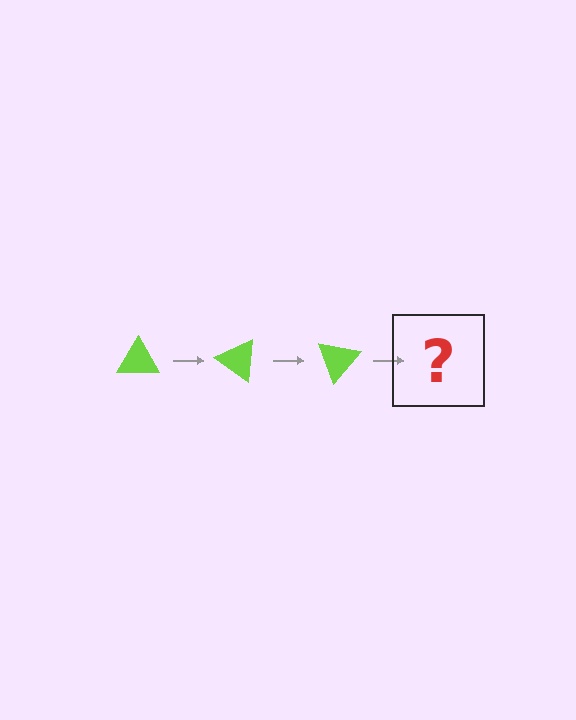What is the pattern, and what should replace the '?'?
The pattern is that the triangle rotates 35 degrees each step. The '?' should be a lime triangle rotated 105 degrees.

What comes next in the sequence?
The next element should be a lime triangle rotated 105 degrees.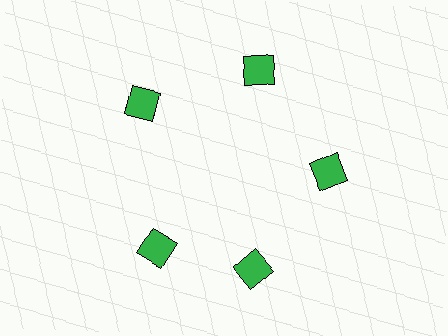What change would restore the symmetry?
The symmetry would be restored by rotating it back into even spacing with its neighbors so that all 5 squares sit at equal angles and equal distance from the center.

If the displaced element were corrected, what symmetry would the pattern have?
It would have 5-fold rotational symmetry — the pattern would map onto itself every 72 degrees.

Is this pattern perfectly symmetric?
No. The 5 green squares are arranged in a ring, but one element near the 8 o'clock position is rotated out of alignment along the ring, breaking the 5-fold rotational symmetry.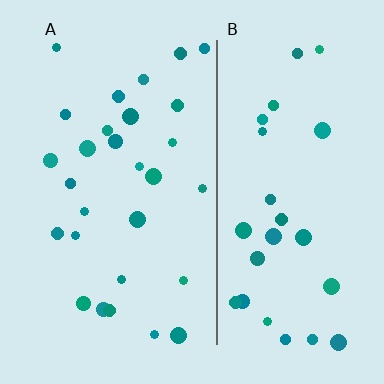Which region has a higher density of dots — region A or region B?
A (the left).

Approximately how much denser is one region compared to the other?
Approximately 1.0× — region A over region B.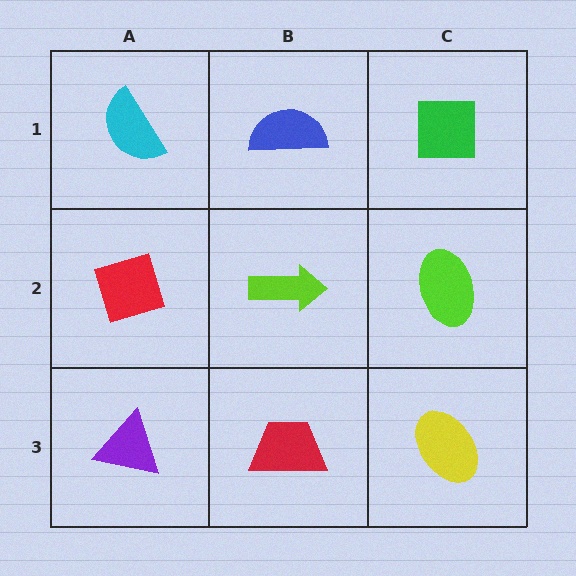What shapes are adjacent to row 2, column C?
A green square (row 1, column C), a yellow ellipse (row 3, column C), a lime arrow (row 2, column B).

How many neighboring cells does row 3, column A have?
2.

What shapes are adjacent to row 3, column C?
A lime ellipse (row 2, column C), a red trapezoid (row 3, column B).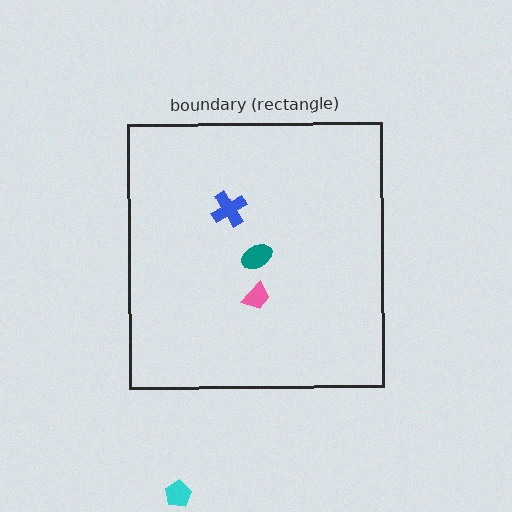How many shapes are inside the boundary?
3 inside, 1 outside.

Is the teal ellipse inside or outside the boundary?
Inside.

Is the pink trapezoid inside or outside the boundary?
Inside.